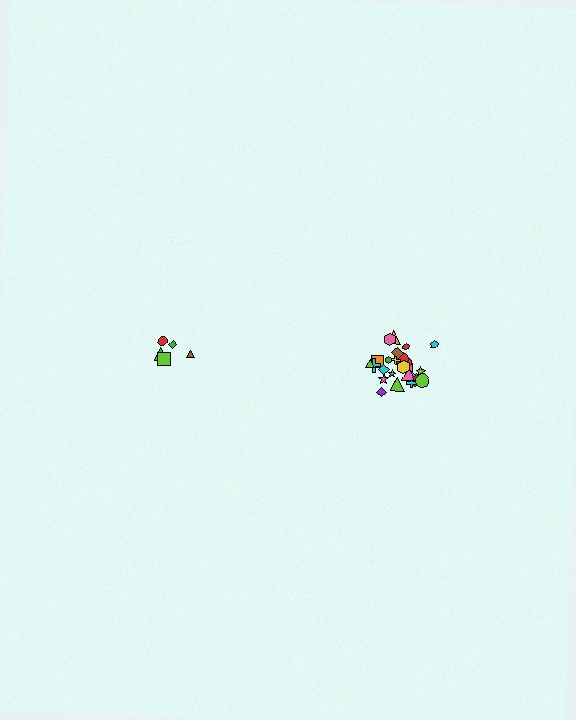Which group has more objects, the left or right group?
The right group.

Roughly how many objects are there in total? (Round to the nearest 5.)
Roughly 30 objects in total.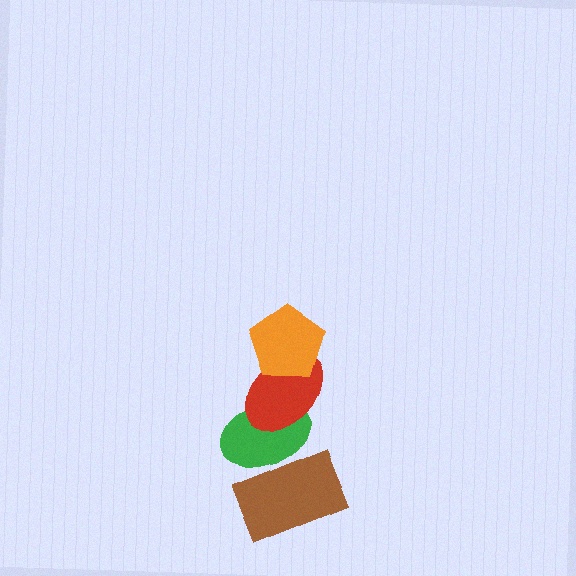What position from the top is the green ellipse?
The green ellipse is 3rd from the top.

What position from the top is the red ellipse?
The red ellipse is 2nd from the top.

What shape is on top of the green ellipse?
The red ellipse is on top of the green ellipse.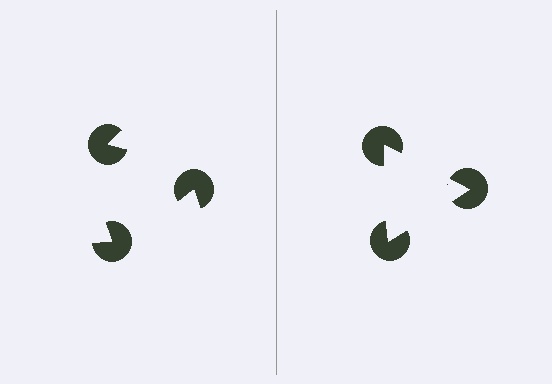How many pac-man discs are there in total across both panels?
6 — 3 on each side.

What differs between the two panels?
The pac-man discs are positioned identically on both sides; only the wedge orientations differ. On the right they align to a triangle; on the left they are misaligned.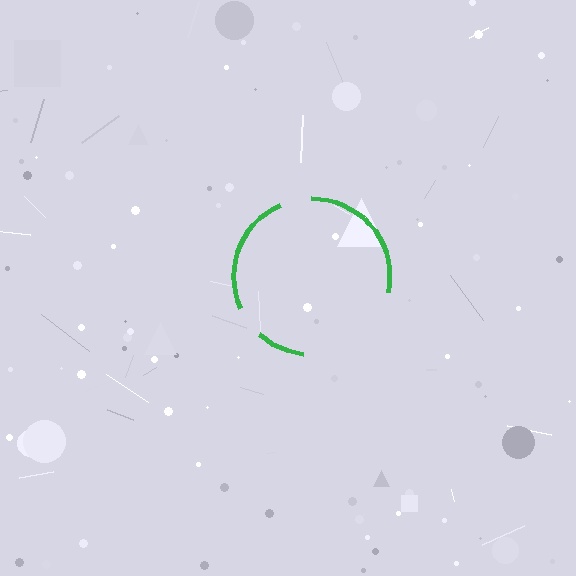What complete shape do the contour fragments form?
The contour fragments form a circle.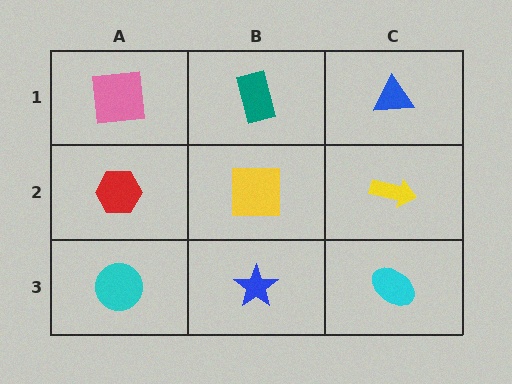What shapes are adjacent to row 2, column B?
A teal rectangle (row 1, column B), a blue star (row 3, column B), a red hexagon (row 2, column A), a yellow arrow (row 2, column C).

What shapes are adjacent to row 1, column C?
A yellow arrow (row 2, column C), a teal rectangle (row 1, column B).